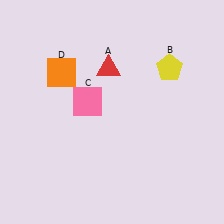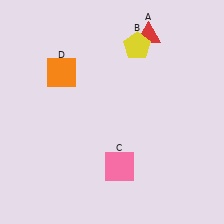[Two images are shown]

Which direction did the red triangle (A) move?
The red triangle (A) moved right.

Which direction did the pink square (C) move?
The pink square (C) moved down.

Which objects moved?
The objects that moved are: the red triangle (A), the yellow pentagon (B), the pink square (C).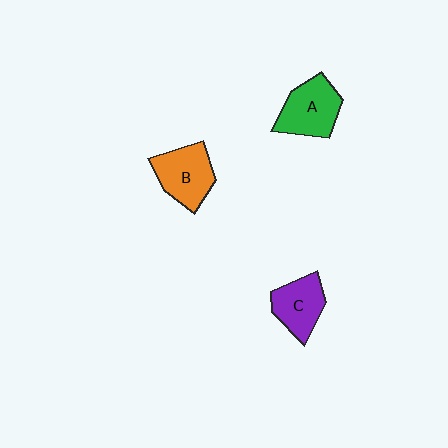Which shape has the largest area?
Shape A (green).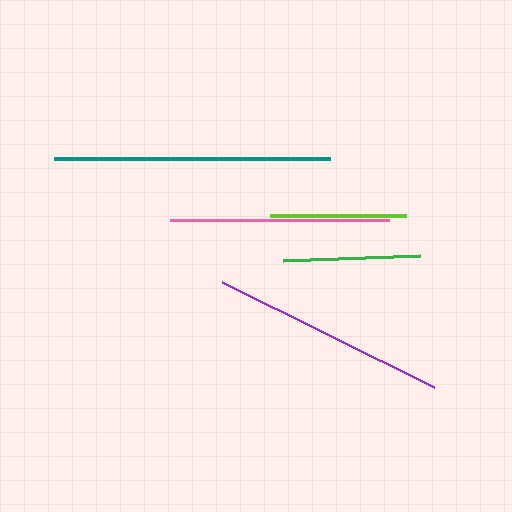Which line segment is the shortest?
The lime line is the shortest at approximately 137 pixels.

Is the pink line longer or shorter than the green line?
The pink line is longer than the green line.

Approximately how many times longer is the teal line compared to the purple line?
The teal line is approximately 1.2 times the length of the purple line.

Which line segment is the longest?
The teal line is the longest at approximately 276 pixels.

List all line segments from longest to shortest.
From longest to shortest: teal, purple, pink, green, lime.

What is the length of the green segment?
The green segment is approximately 137 pixels long.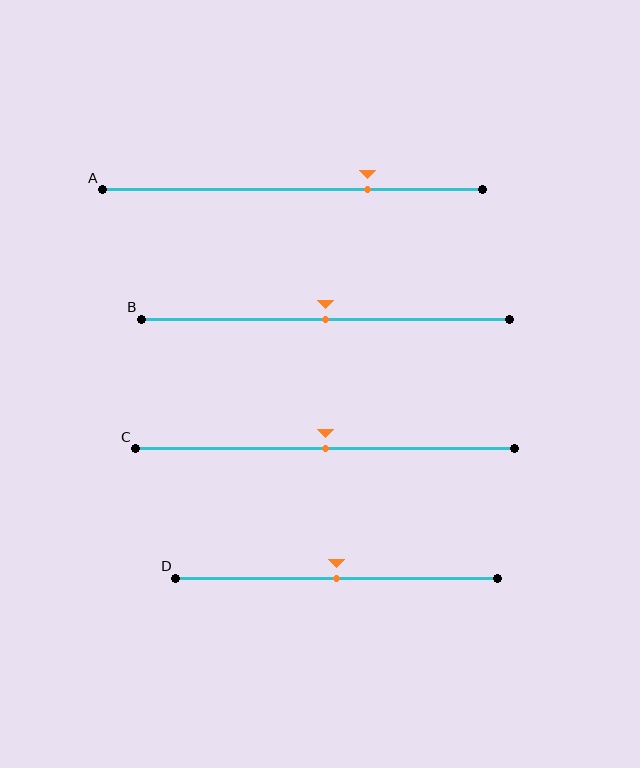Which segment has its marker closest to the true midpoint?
Segment B has its marker closest to the true midpoint.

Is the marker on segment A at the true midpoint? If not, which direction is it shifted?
No, the marker on segment A is shifted to the right by about 20% of the segment length.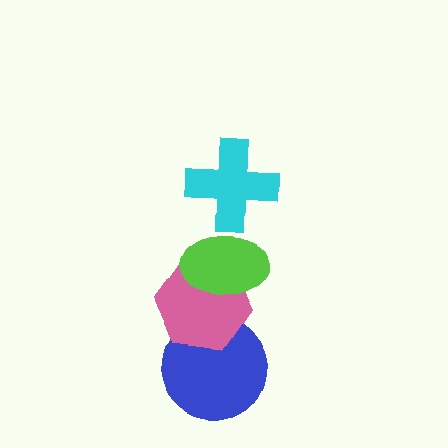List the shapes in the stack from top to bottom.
From top to bottom: the cyan cross, the lime ellipse, the pink hexagon, the blue circle.